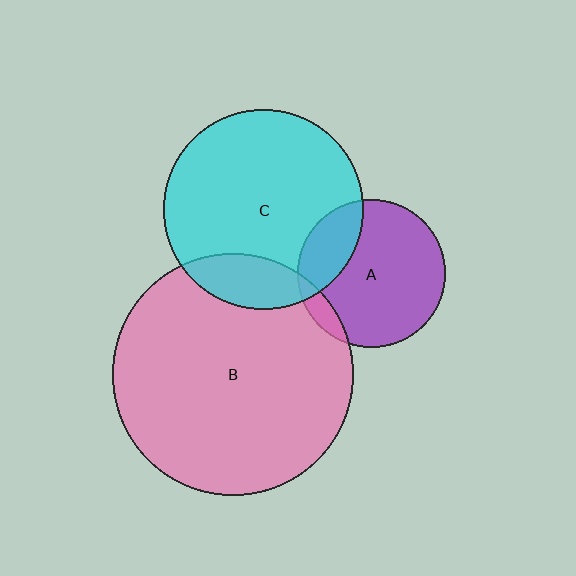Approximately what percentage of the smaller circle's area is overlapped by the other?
Approximately 15%.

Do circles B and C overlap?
Yes.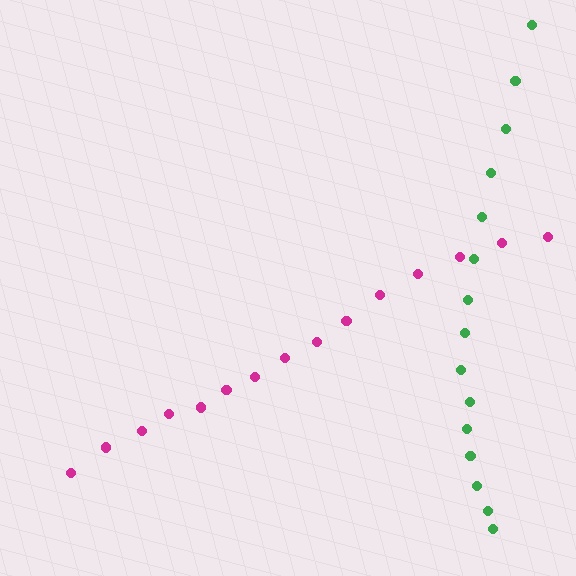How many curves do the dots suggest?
There are 2 distinct paths.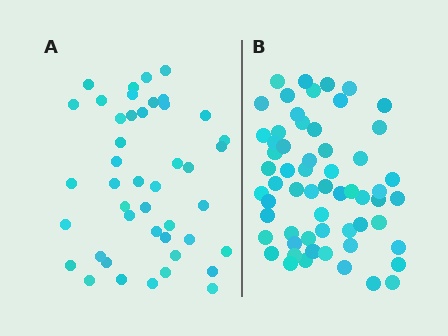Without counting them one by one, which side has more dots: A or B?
Region B (the right region) has more dots.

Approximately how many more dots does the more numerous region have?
Region B has approximately 15 more dots than region A.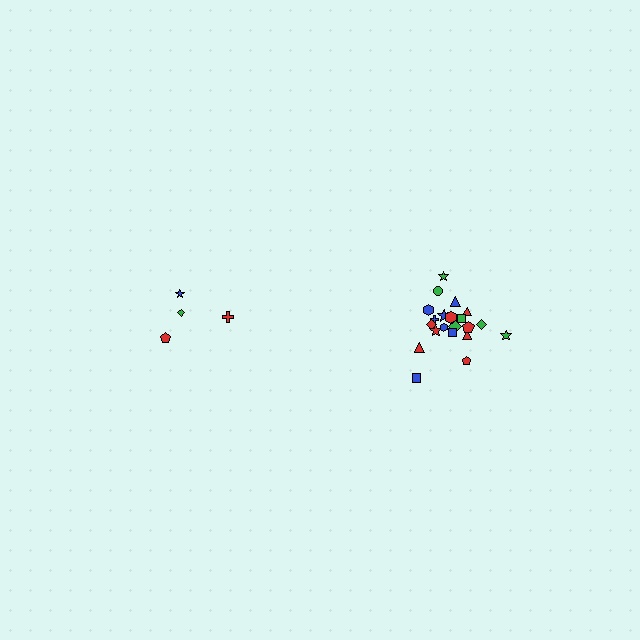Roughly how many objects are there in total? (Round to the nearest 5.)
Roughly 25 objects in total.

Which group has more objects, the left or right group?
The right group.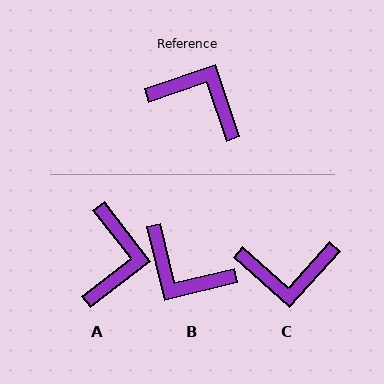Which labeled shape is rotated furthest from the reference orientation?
B, about 175 degrees away.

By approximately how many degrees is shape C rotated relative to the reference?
Approximately 150 degrees clockwise.